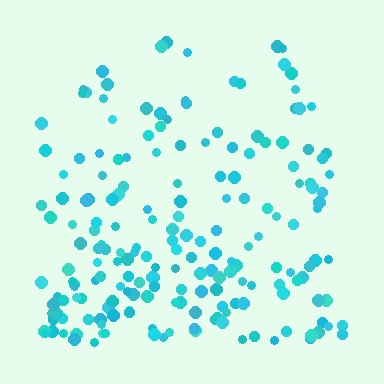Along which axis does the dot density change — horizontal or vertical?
Vertical.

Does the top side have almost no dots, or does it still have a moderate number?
Still a moderate number, just noticeably fewer than the bottom.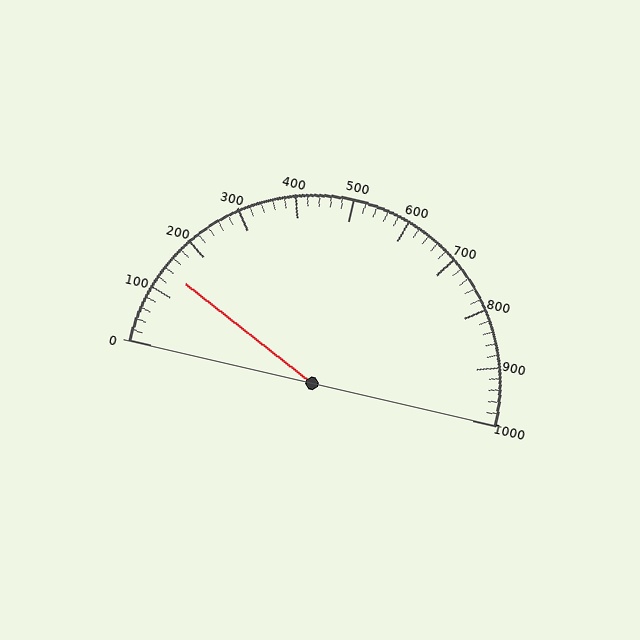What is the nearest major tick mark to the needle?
The nearest major tick mark is 100.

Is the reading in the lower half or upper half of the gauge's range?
The reading is in the lower half of the range (0 to 1000).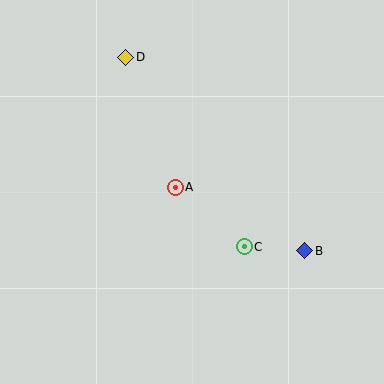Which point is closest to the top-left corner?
Point D is closest to the top-left corner.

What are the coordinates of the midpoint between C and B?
The midpoint between C and B is at (274, 249).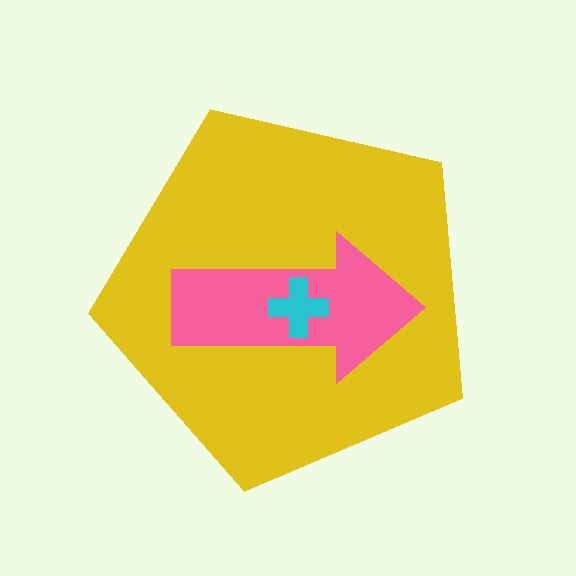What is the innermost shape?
The cyan cross.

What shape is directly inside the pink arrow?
The cyan cross.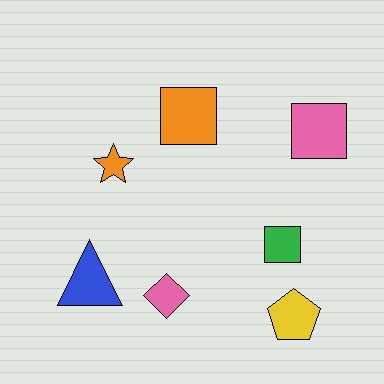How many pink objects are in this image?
There are 2 pink objects.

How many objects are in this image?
There are 7 objects.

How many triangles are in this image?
There is 1 triangle.